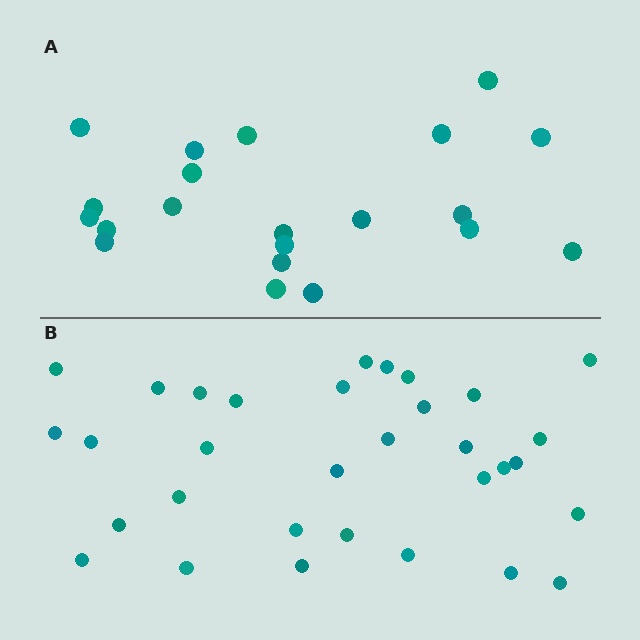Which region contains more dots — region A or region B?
Region B (the bottom region) has more dots.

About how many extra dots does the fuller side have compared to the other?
Region B has roughly 12 or so more dots than region A.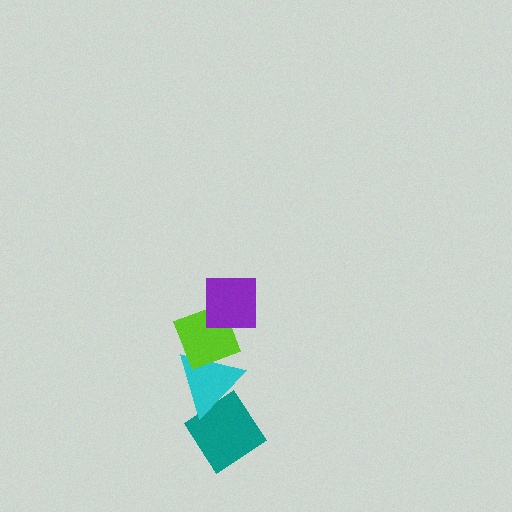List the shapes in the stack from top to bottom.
From top to bottom: the purple square, the lime diamond, the cyan triangle, the teal diamond.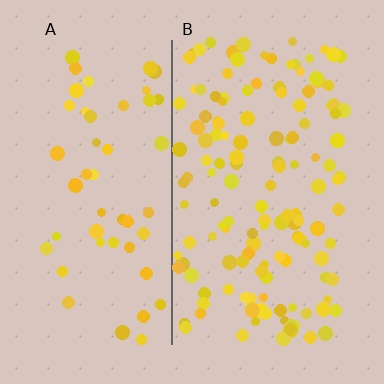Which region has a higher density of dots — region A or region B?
B (the right).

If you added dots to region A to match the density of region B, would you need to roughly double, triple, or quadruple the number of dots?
Approximately triple.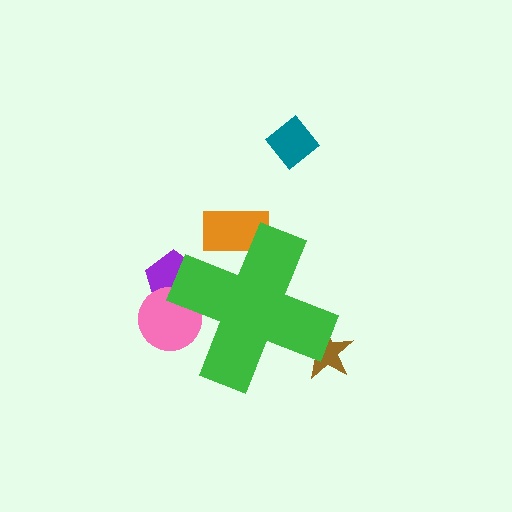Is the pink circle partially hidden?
Yes, the pink circle is partially hidden behind the green cross.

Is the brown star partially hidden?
Yes, the brown star is partially hidden behind the green cross.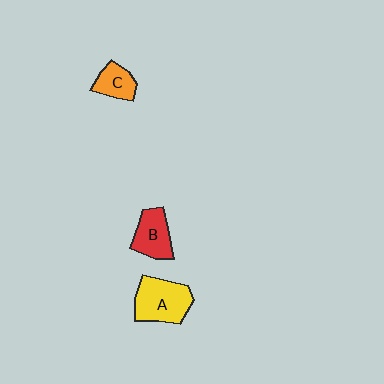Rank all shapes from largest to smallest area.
From largest to smallest: A (yellow), B (red), C (orange).